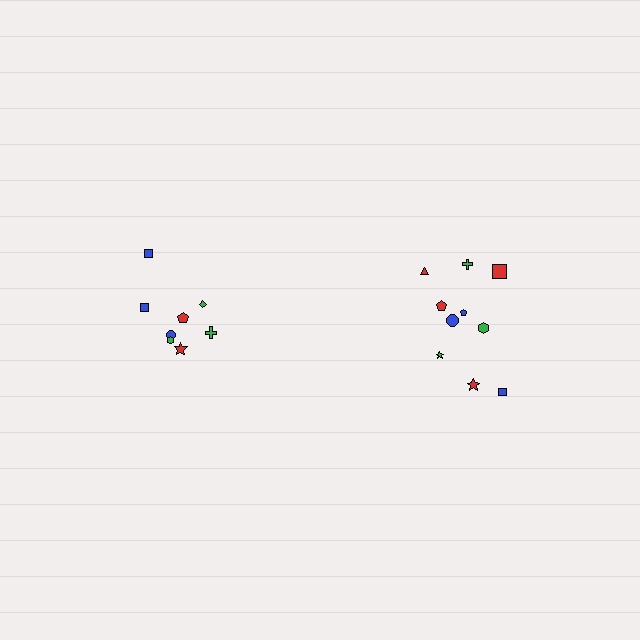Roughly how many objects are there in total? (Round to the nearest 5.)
Roughly 20 objects in total.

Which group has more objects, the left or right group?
The right group.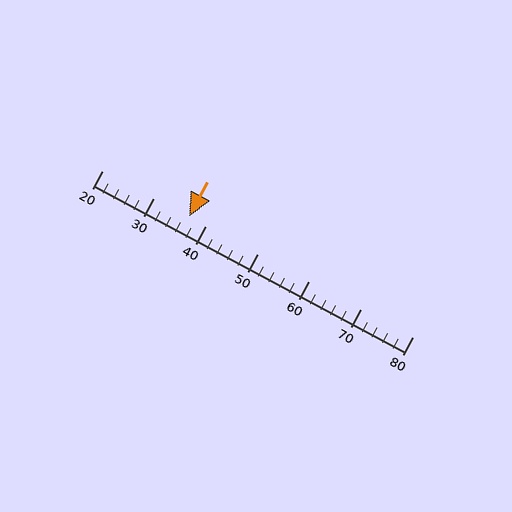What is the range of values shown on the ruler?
The ruler shows values from 20 to 80.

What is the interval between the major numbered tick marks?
The major tick marks are spaced 10 units apart.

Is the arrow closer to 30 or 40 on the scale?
The arrow is closer to 40.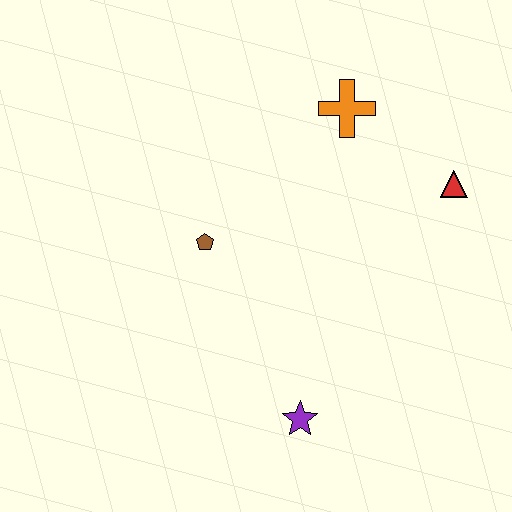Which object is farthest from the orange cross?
The purple star is farthest from the orange cross.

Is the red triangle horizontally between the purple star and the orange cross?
No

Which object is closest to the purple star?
The brown pentagon is closest to the purple star.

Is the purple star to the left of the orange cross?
Yes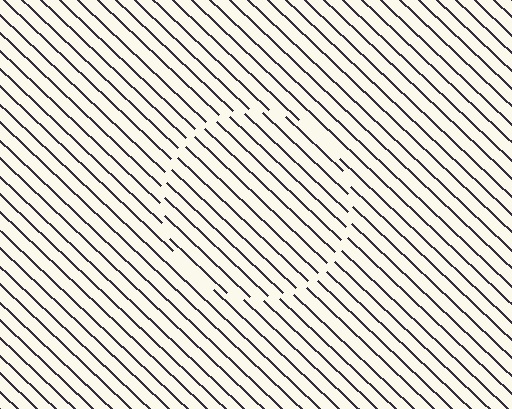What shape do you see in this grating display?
An illusory circle. The interior of the shape contains the same grating, shifted by half a period — the contour is defined by the phase discontinuity where line-ends from the inner and outer gratings abut.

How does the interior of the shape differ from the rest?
The interior of the shape contains the same grating, shifted by half a period — the contour is defined by the phase discontinuity where line-ends from the inner and outer gratings abut.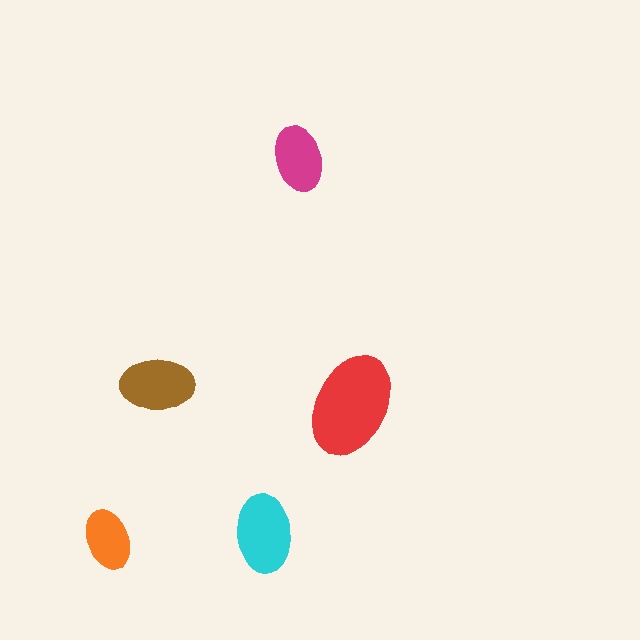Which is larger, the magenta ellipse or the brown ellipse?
The brown one.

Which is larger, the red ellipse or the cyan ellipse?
The red one.